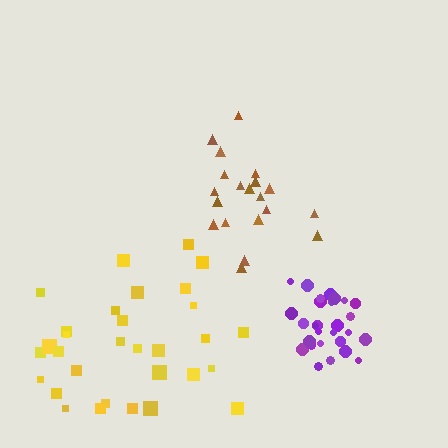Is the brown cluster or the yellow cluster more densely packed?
Brown.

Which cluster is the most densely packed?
Purple.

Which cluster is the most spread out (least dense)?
Yellow.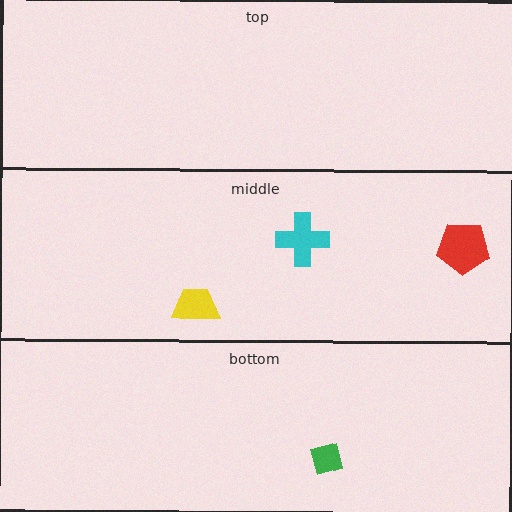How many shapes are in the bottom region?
1.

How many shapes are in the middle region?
3.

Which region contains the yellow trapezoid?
The middle region.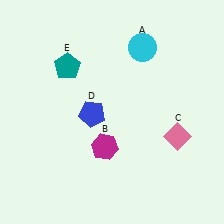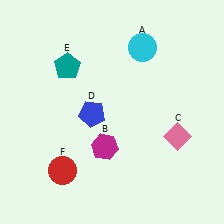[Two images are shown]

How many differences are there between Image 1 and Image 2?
There is 1 difference between the two images.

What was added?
A red circle (F) was added in Image 2.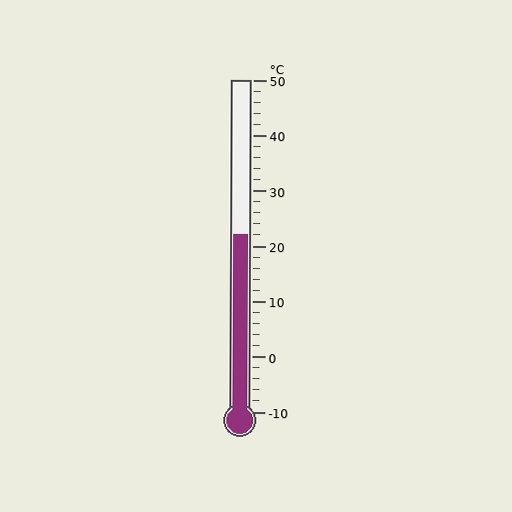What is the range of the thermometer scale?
The thermometer scale ranges from -10°C to 50°C.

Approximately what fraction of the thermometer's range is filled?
The thermometer is filled to approximately 55% of its range.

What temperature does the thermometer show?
The thermometer shows approximately 22°C.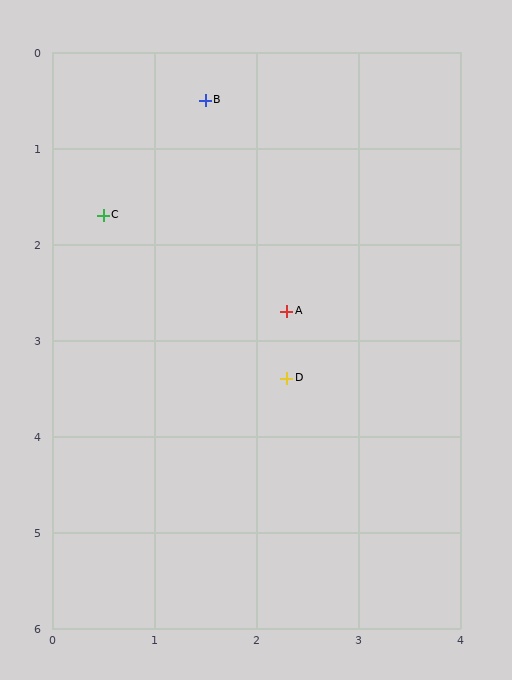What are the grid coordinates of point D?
Point D is at approximately (2.3, 3.4).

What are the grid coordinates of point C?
Point C is at approximately (0.5, 1.7).